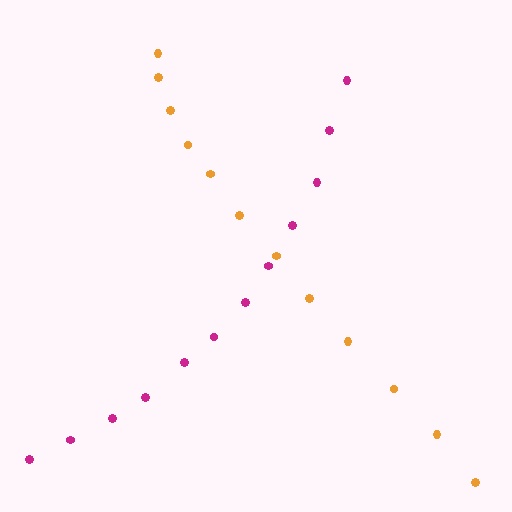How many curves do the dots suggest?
There are 2 distinct paths.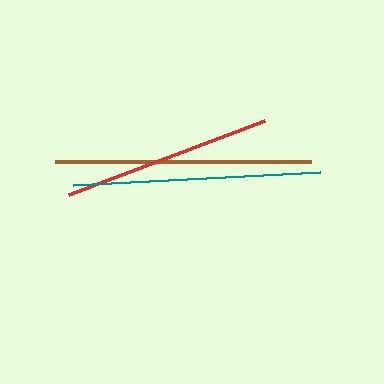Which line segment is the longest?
The brown line is the longest at approximately 256 pixels.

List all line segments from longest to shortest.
From longest to shortest: brown, teal, red.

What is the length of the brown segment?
The brown segment is approximately 256 pixels long.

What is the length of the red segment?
The red segment is approximately 209 pixels long.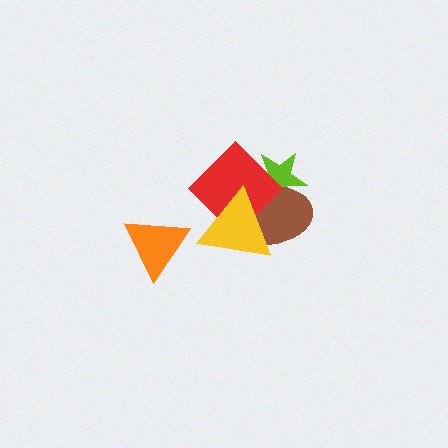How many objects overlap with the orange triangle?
0 objects overlap with the orange triangle.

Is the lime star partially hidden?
Yes, it is partially covered by another shape.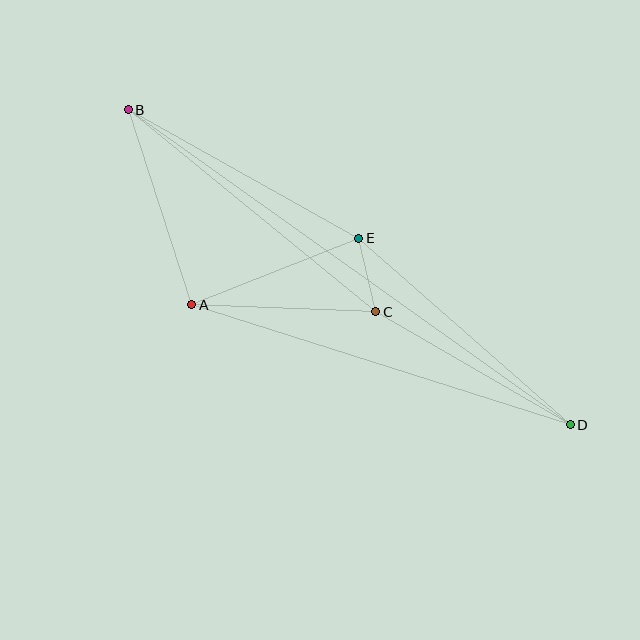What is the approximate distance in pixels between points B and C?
The distance between B and C is approximately 319 pixels.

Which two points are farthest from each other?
Points B and D are farthest from each other.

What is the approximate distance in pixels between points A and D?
The distance between A and D is approximately 397 pixels.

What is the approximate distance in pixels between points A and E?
The distance between A and E is approximately 180 pixels.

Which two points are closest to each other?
Points C and E are closest to each other.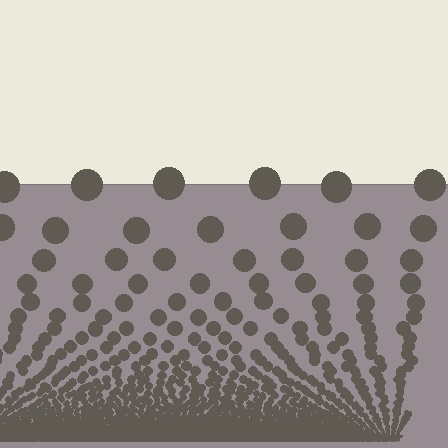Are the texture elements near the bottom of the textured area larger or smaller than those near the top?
Smaller. The gradient is inverted — elements near the bottom are smaller and denser.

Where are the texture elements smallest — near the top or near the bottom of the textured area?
Near the bottom.